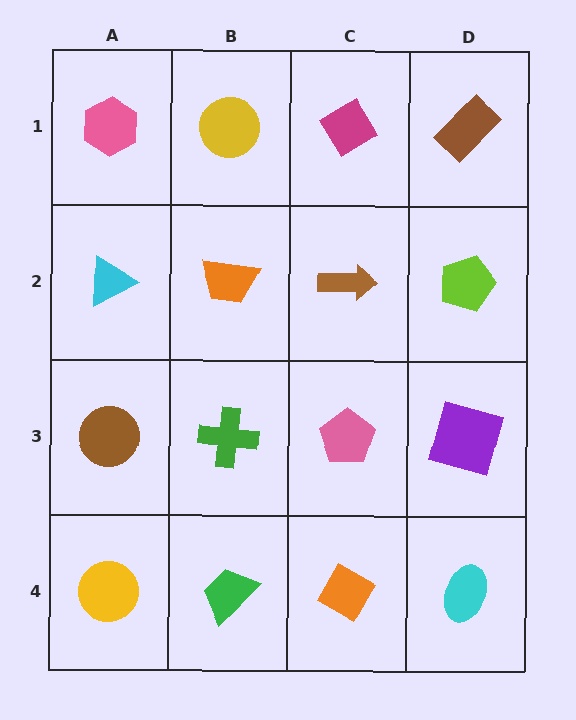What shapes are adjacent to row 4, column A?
A brown circle (row 3, column A), a green trapezoid (row 4, column B).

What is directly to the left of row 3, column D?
A pink pentagon.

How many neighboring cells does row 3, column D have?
3.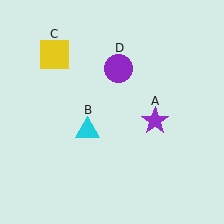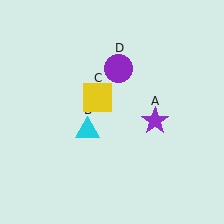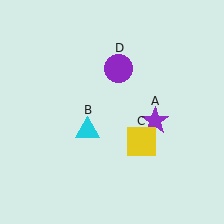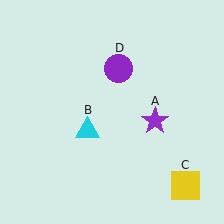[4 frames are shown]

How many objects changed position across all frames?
1 object changed position: yellow square (object C).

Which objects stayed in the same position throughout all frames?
Purple star (object A) and cyan triangle (object B) and purple circle (object D) remained stationary.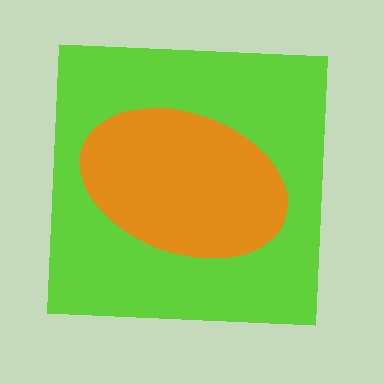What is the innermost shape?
The orange ellipse.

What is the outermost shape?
The lime square.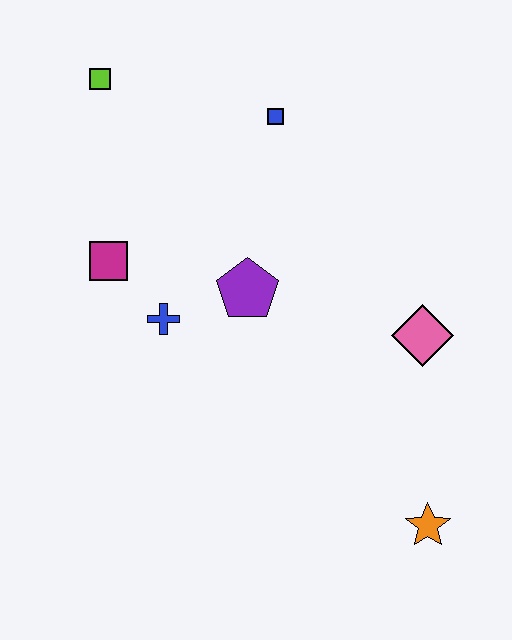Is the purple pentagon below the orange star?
No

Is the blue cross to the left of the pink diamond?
Yes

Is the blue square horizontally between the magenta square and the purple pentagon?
No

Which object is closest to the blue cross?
The magenta square is closest to the blue cross.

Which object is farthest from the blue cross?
The orange star is farthest from the blue cross.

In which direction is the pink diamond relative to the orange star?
The pink diamond is above the orange star.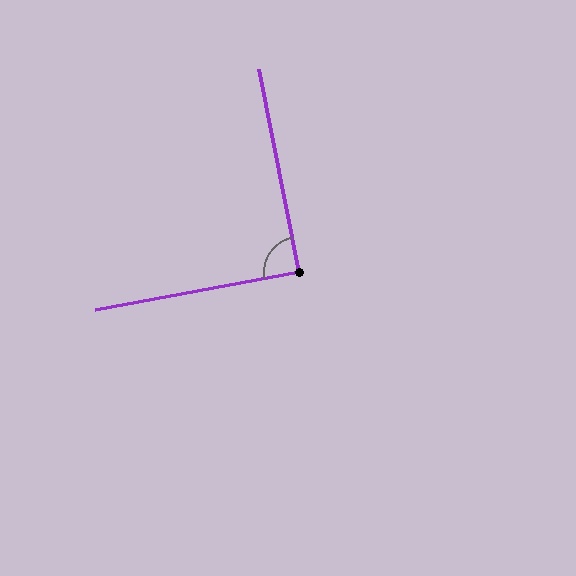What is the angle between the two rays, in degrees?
Approximately 89 degrees.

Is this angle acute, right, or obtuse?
It is approximately a right angle.